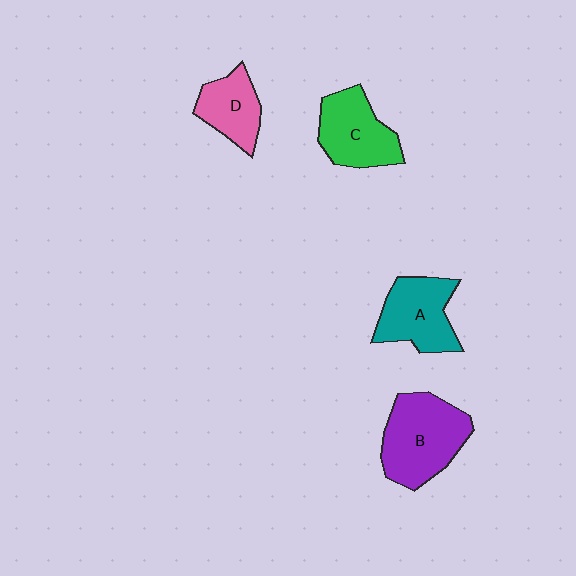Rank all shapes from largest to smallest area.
From largest to smallest: B (purple), A (teal), C (green), D (pink).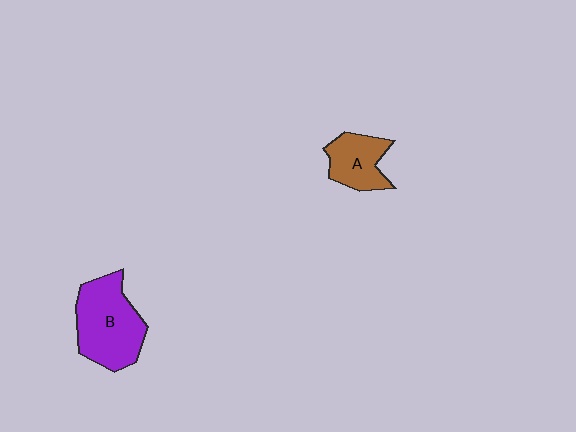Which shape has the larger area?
Shape B (purple).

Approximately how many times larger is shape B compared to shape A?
Approximately 1.7 times.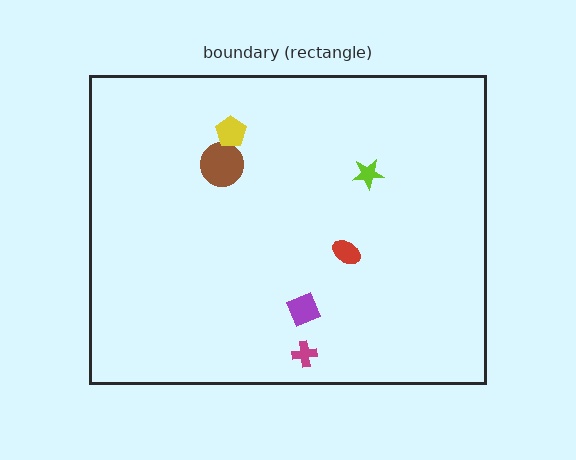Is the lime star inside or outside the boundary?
Inside.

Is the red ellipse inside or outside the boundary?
Inside.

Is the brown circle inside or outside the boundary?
Inside.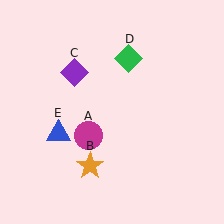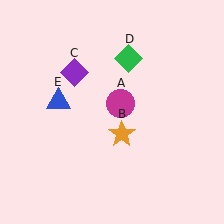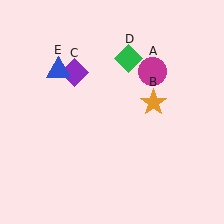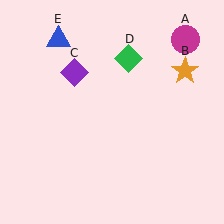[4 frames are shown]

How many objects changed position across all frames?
3 objects changed position: magenta circle (object A), orange star (object B), blue triangle (object E).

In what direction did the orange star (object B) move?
The orange star (object B) moved up and to the right.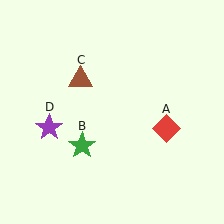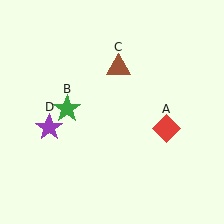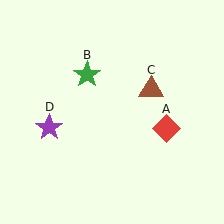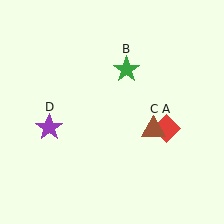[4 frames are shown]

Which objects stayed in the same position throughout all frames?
Red diamond (object A) and purple star (object D) remained stationary.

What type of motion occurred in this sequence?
The green star (object B), brown triangle (object C) rotated clockwise around the center of the scene.